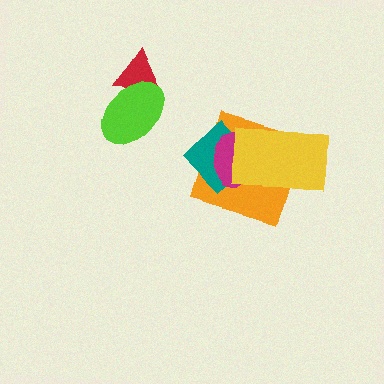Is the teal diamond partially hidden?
Yes, it is partially covered by another shape.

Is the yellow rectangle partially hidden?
No, no other shape covers it.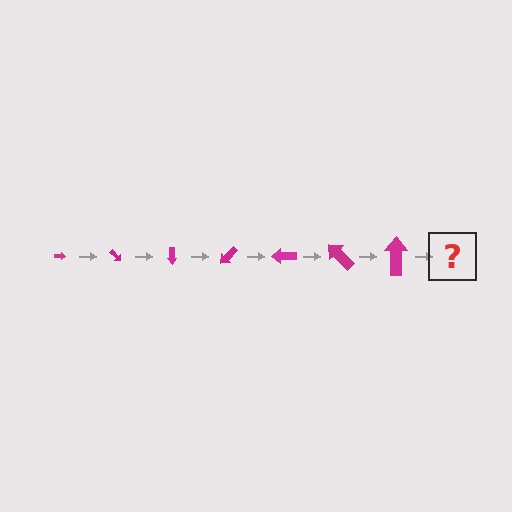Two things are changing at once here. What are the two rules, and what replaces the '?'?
The two rules are that the arrow grows larger each step and it rotates 45 degrees each step. The '?' should be an arrow, larger than the previous one and rotated 315 degrees from the start.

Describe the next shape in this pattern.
It should be an arrow, larger than the previous one and rotated 315 degrees from the start.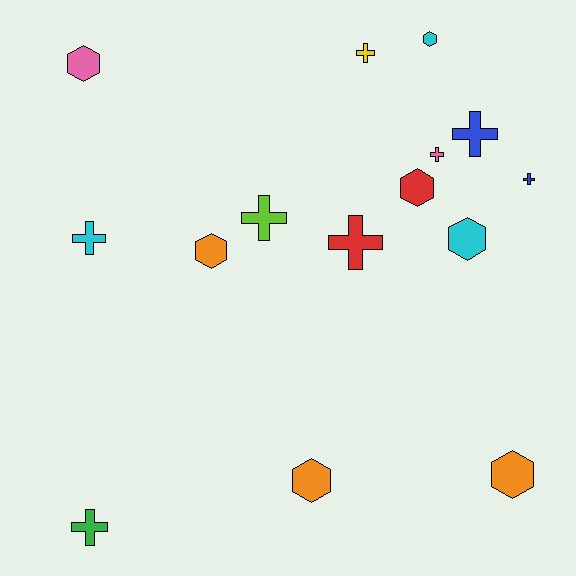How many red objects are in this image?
There are 2 red objects.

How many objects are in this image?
There are 15 objects.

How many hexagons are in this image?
There are 7 hexagons.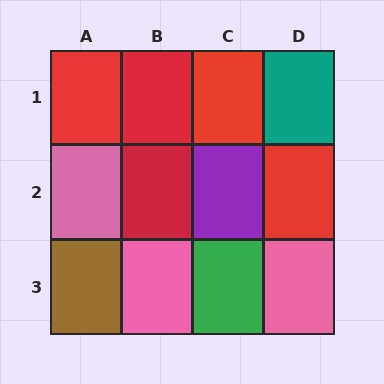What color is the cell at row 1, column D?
Teal.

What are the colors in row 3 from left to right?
Brown, pink, green, pink.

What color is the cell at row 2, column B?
Red.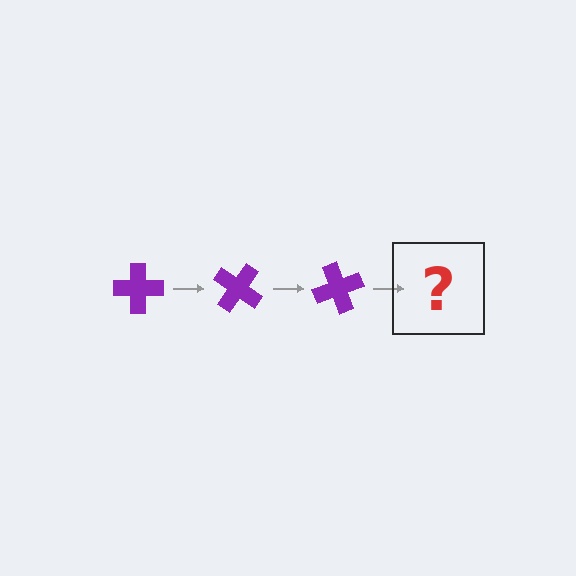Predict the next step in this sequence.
The next step is a purple cross rotated 105 degrees.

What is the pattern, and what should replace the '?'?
The pattern is that the cross rotates 35 degrees each step. The '?' should be a purple cross rotated 105 degrees.